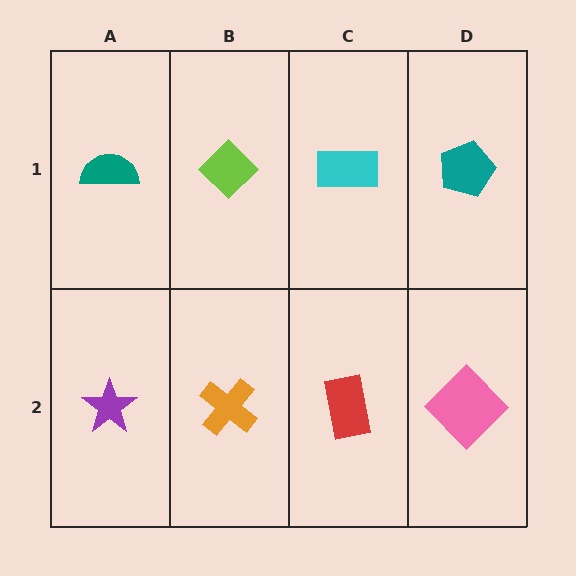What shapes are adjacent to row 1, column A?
A purple star (row 2, column A), a lime diamond (row 1, column B).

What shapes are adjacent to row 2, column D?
A teal pentagon (row 1, column D), a red rectangle (row 2, column C).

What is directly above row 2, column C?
A cyan rectangle.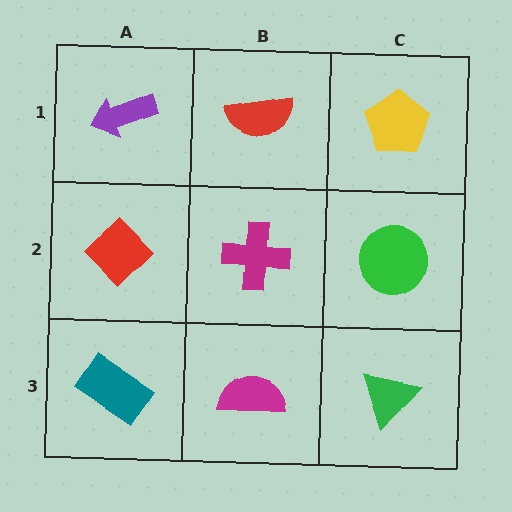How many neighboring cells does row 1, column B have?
3.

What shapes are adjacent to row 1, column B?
A magenta cross (row 2, column B), a purple arrow (row 1, column A), a yellow pentagon (row 1, column C).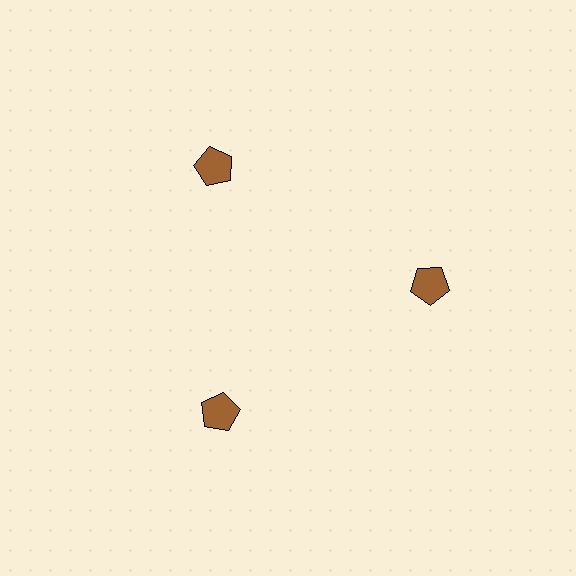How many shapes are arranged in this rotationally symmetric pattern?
There are 3 shapes, arranged in 3 groups of 1.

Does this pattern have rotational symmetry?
Yes, this pattern has 3-fold rotational symmetry. It looks the same after rotating 120 degrees around the center.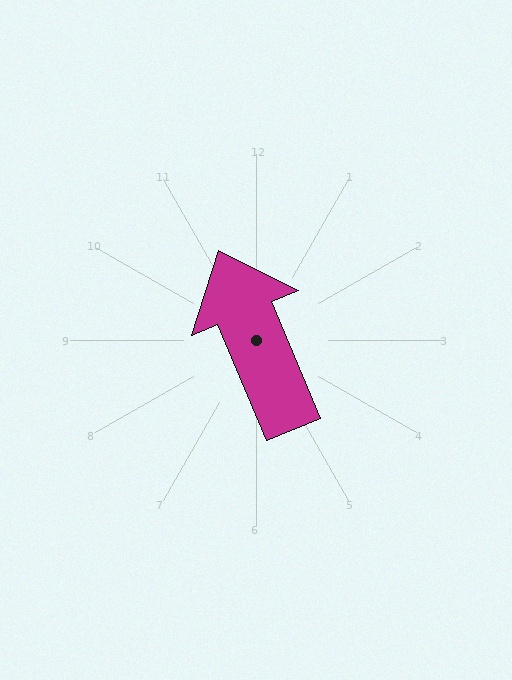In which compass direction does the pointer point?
Northwest.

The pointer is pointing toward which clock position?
Roughly 11 o'clock.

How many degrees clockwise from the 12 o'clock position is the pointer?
Approximately 337 degrees.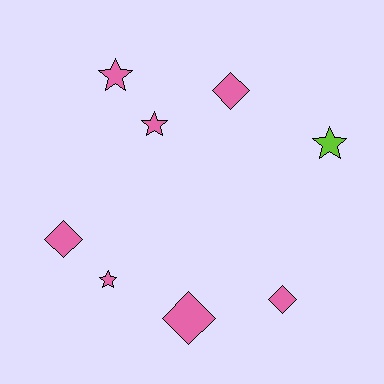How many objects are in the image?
There are 8 objects.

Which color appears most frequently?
Pink, with 7 objects.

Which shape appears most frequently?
Star, with 4 objects.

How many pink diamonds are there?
There are 4 pink diamonds.